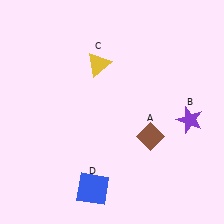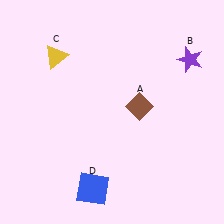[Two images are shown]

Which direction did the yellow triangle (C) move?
The yellow triangle (C) moved left.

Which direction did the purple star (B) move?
The purple star (B) moved up.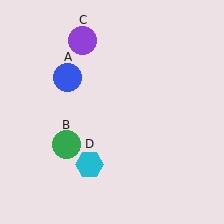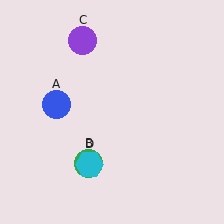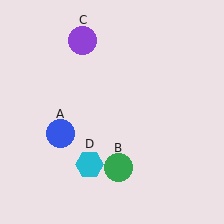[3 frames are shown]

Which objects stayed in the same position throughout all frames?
Purple circle (object C) and cyan hexagon (object D) remained stationary.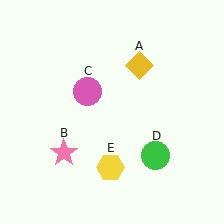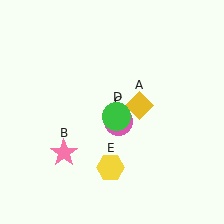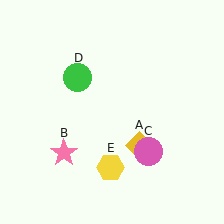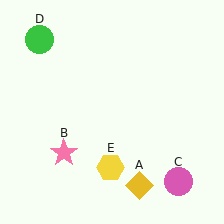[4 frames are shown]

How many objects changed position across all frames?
3 objects changed position: yellow diamond (object A), pink circle (object C), green circle (object D).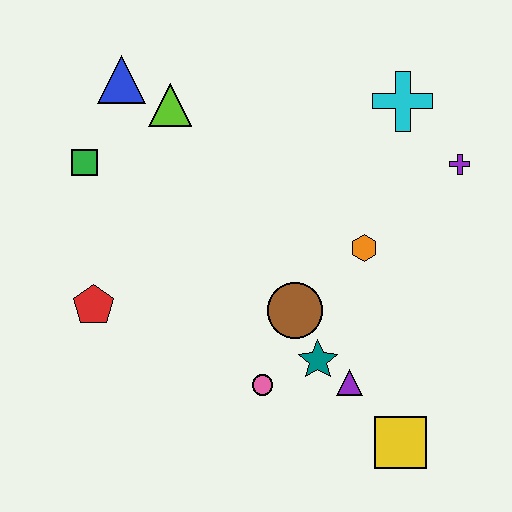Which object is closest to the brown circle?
The teal star is closest to the brown circle.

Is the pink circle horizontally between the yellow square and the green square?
Yes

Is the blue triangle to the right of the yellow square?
No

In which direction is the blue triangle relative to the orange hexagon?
The blue triangle is to the left of the orange hexagon.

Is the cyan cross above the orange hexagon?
Yes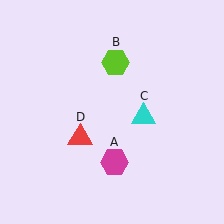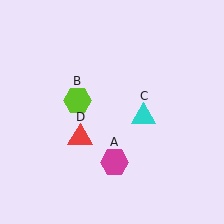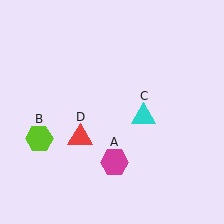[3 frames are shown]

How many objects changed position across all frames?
1 object changed position: lime hexagon (object B).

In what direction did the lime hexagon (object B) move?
The lime hexagon (object B) moved down and to the left.